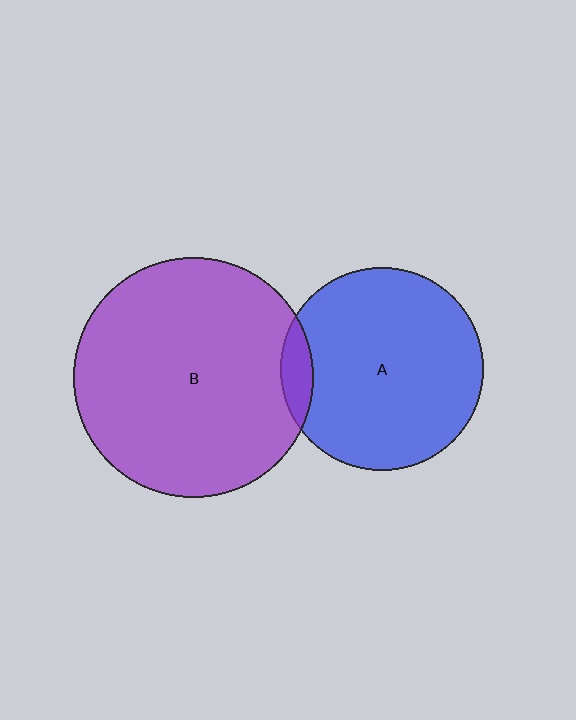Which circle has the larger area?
Circle B (purple).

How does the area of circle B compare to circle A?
Approximately 1.4 times.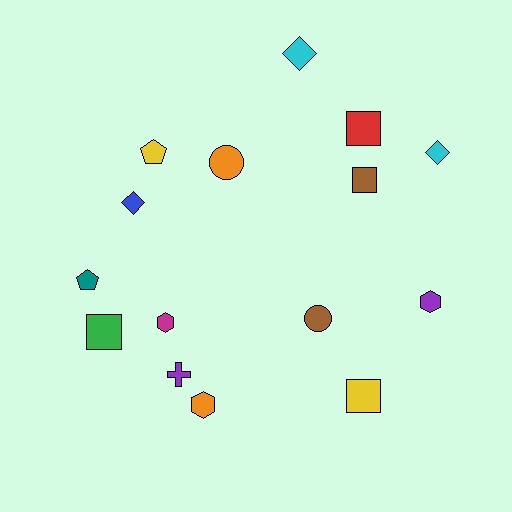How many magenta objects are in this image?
There is 1 magenta object.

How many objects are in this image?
There are 15 objects.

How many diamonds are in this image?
There are 3 diamonds.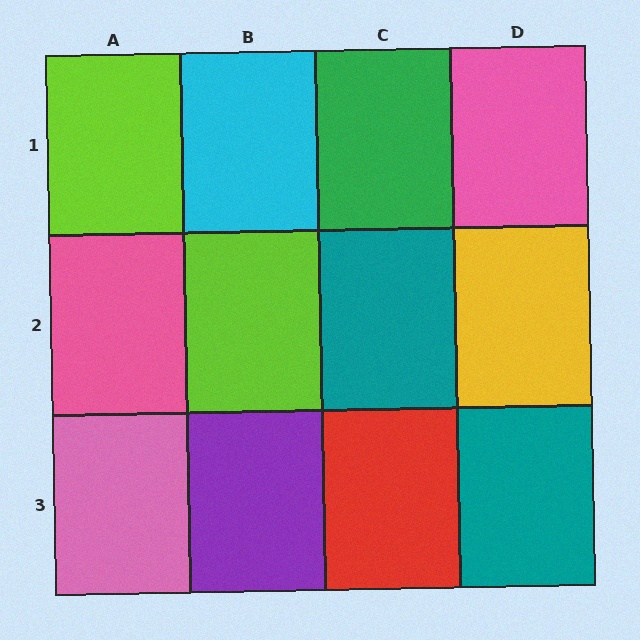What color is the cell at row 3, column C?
Red.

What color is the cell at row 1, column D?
Pink.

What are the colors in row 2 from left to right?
Pink, lime, teal, yellow.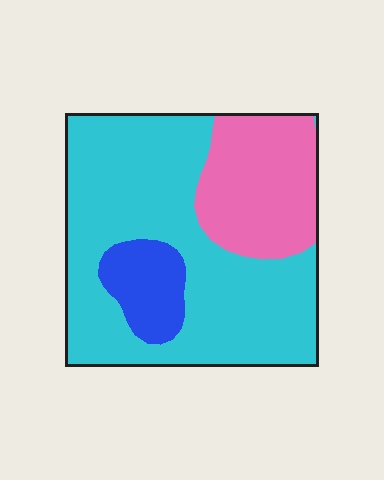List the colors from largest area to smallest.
From largest to smallest: cyan, pink, blue.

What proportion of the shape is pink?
Pink covers 25% of the shape.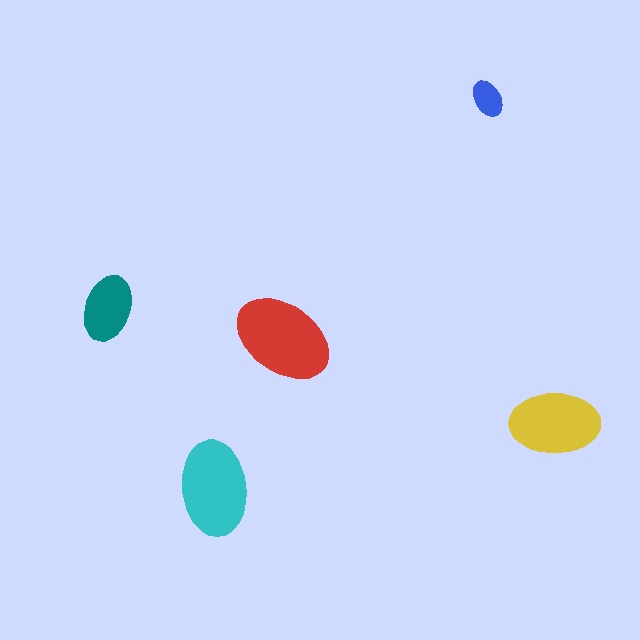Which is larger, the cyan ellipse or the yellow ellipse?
The cyan one.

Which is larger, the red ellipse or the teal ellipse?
The red one.